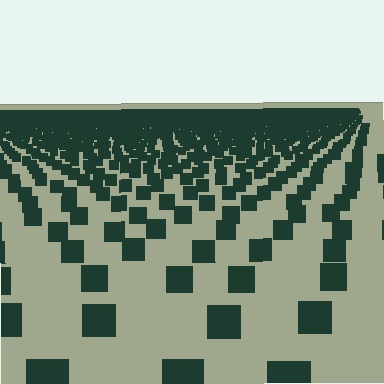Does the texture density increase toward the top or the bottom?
Density increases toward the top.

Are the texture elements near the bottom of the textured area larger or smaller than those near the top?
Larger. Near the bottom, elements are closer to the viewer and appear at a bigger on-screen size.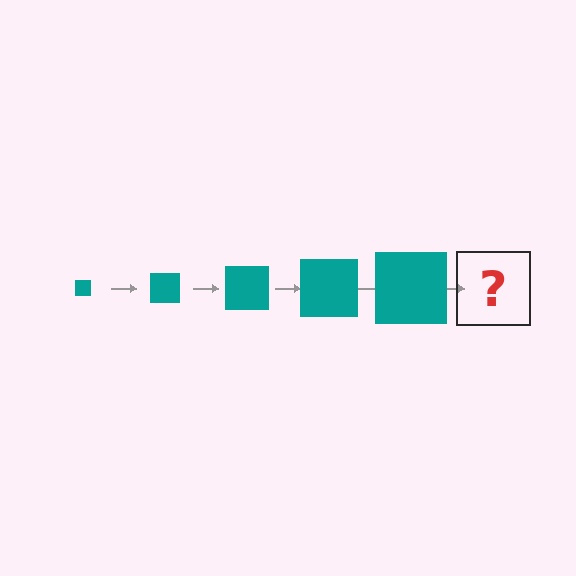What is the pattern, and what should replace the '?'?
The pattern is that the square gets progressively larger each step. The '?' should be a teal square, larger than the previous one.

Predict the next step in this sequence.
The next step is a teal square, larger than the previous one.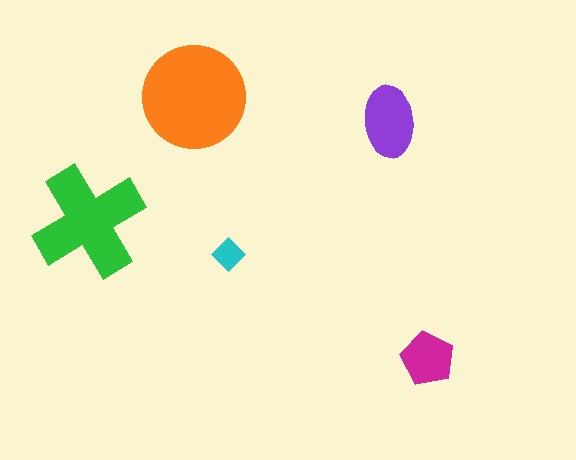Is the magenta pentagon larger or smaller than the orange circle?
Smaller.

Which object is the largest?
The orange circle.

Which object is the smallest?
The cyan diamond.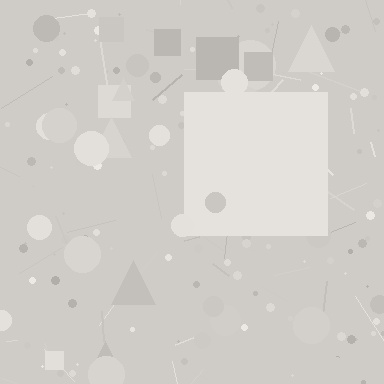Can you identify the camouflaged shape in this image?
The camouflaged shape is a square.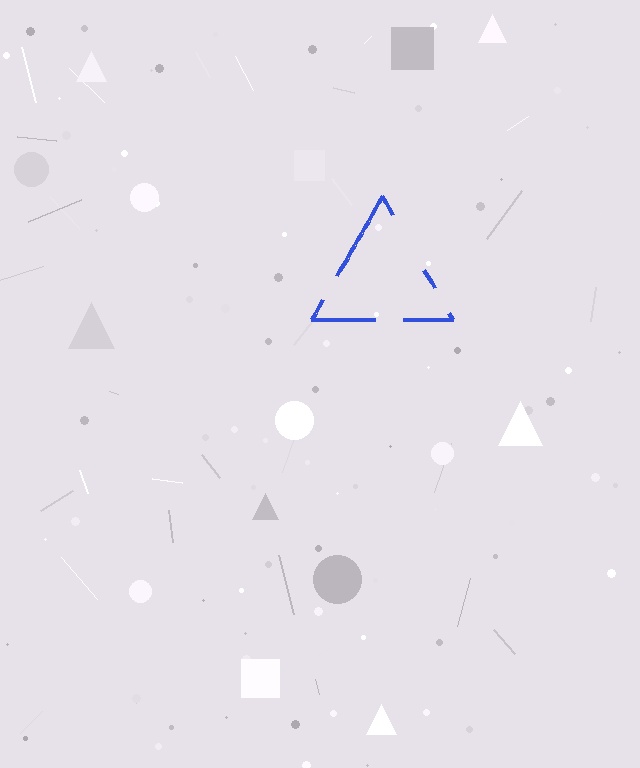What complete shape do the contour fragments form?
The contour fragments form a triangle.